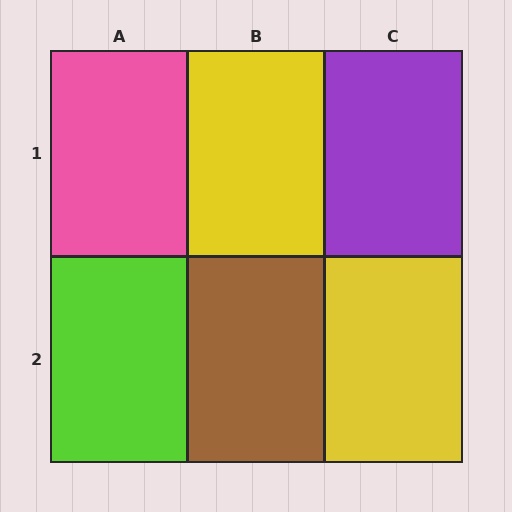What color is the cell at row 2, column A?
Lime.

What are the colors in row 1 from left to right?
Pink, yellow, purple.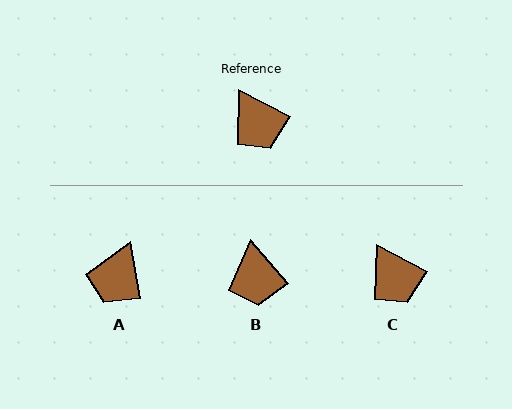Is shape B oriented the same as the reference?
No, it is off by about 21 degrees.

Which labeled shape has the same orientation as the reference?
C.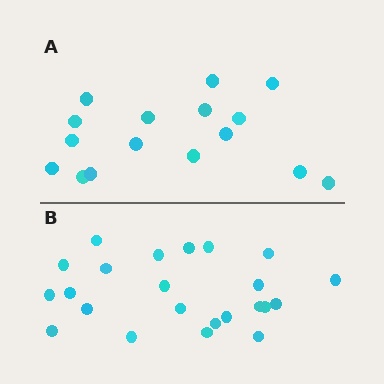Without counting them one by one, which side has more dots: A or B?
Region B (the bottom region) has more dots.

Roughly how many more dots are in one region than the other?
Region B has roughly 8 or so more dots than region A.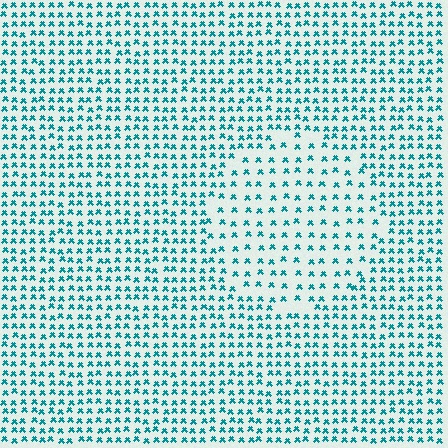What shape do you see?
I see a circle.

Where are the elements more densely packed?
The elements are more densely packed outside the circle boundary.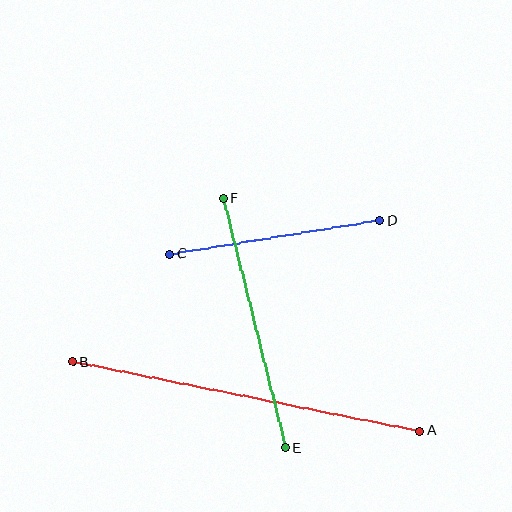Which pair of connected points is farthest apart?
Points A and B are farthest apart.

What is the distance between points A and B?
The distance is approximately 354 pixels.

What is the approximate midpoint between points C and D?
The midpoint is at approximately (275, 238) pixels.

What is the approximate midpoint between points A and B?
The midpoint is at approximately (246, 396) pixels.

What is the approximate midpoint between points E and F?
The midpoint is at approximately (255, 323) pixels.